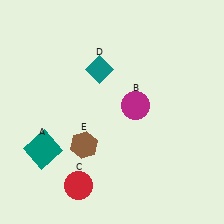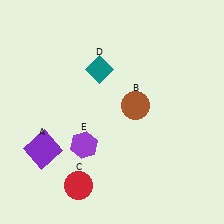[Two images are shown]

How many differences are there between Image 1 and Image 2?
There are 3 differences between the two images.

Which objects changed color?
A changed from teal to purple. B changed from magenta to brown. E changed from brown to purple.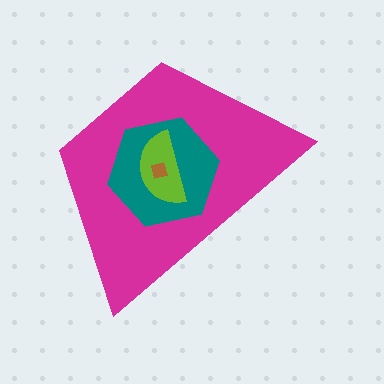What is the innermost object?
The brown square.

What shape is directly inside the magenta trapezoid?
The teal hexagon.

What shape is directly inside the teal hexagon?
The lime semicircle.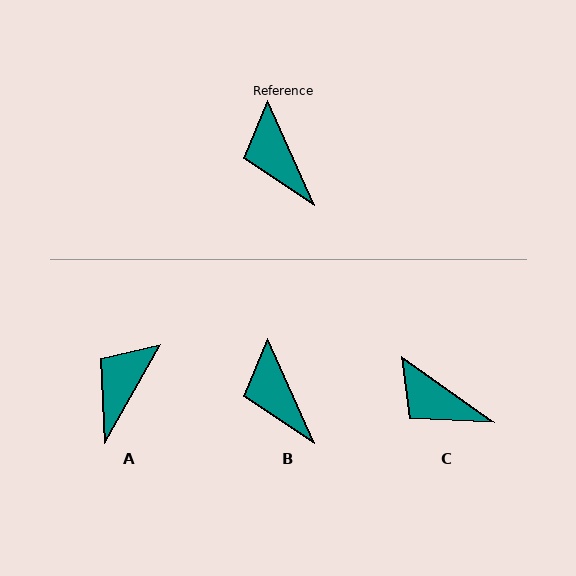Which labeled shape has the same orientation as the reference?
B.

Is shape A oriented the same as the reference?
No, it is off by about 54 degrees.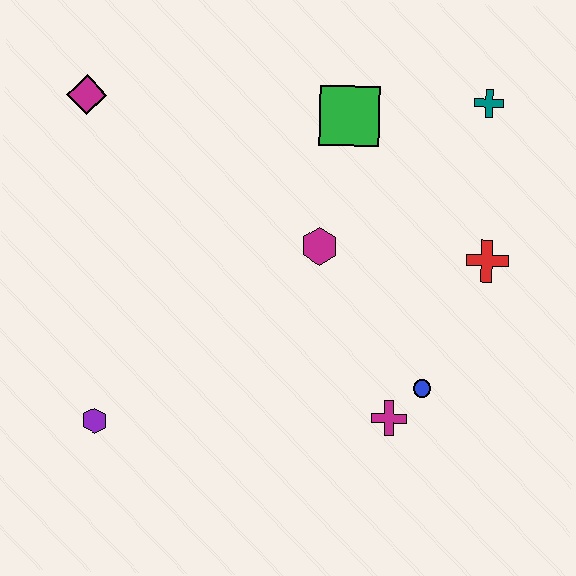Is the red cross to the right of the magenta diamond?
Yes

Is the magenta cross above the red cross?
No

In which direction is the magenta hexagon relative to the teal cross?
The magenta hexagon is to the left of the teal cross.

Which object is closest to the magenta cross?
The blue circle is closest to the magenta cross.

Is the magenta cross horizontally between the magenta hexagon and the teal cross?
Yes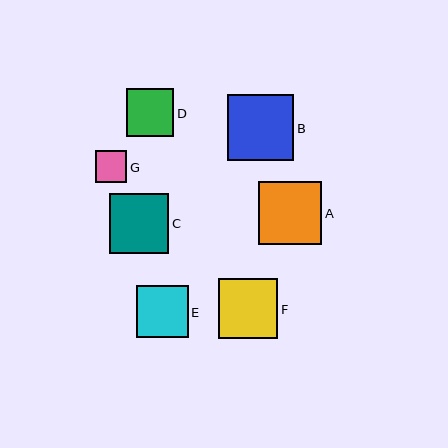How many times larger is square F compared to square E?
Square F is approximately 1.1 times the size of square E.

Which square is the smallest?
Square G is the smallest with a size of approximately 32 pixels.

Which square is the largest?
Square B is the largest with a size of approximately 66 pixels.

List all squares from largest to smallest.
From largest to smallest: B, A, F, C, E, D, G.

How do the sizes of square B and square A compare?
Square B and square A are approximately the same size.